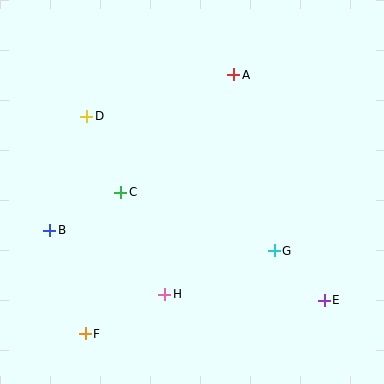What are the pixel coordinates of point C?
Point C is at (121, 192).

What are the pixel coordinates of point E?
Point E is at (324, 300).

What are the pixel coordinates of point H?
Point H is at (165, 294).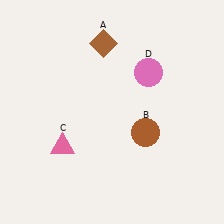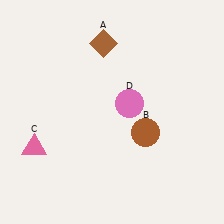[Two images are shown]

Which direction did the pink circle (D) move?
The pink circle (D) moved down.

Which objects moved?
The objects that moved are: the pink triangle (C), the pink circle (D).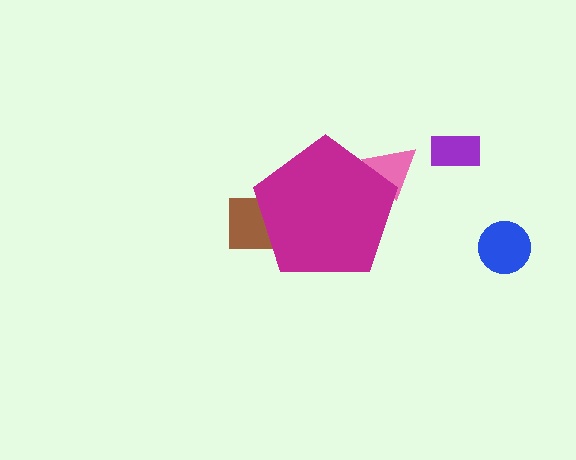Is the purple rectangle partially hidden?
No, the purple rectangle is fully visible.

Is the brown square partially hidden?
Yes, the brown square is partially hidden behind the magenta pentagon.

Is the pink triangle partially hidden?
Yes, the pink triangle is partially hidden behind the magenta pentagon.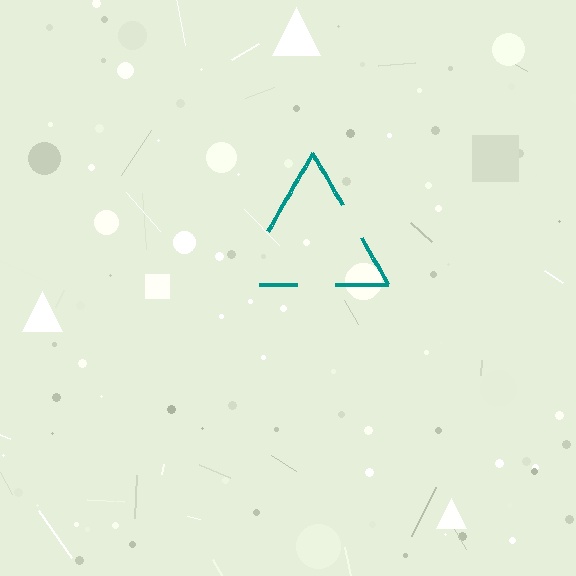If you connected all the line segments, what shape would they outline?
They would outline a triangle.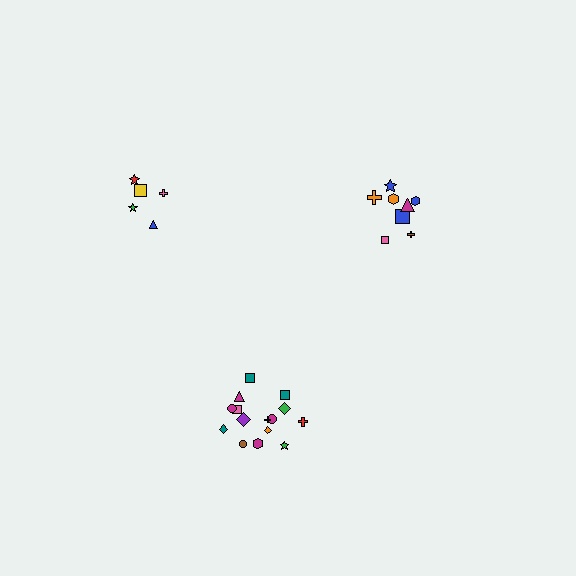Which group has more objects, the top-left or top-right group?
The top-right group.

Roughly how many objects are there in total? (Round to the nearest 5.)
Roughly 30 objects in total.